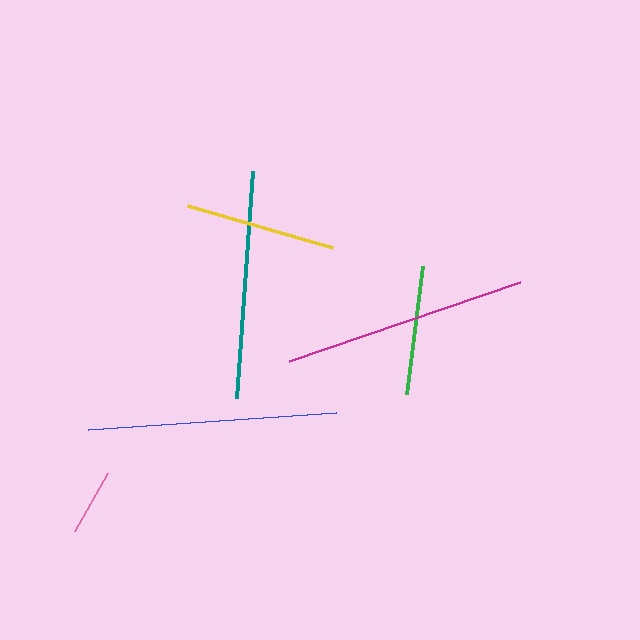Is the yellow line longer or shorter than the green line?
The yellow line is longer than the green line.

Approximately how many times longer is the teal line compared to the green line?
The teal line is approximately 1.8 times the length of the green line.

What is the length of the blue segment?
The blue segment is approximately 248 pixels long.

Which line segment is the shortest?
The pink line is the shortest at approximately 67 pixels.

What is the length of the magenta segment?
The magenta segment is approximately 245 pixels long.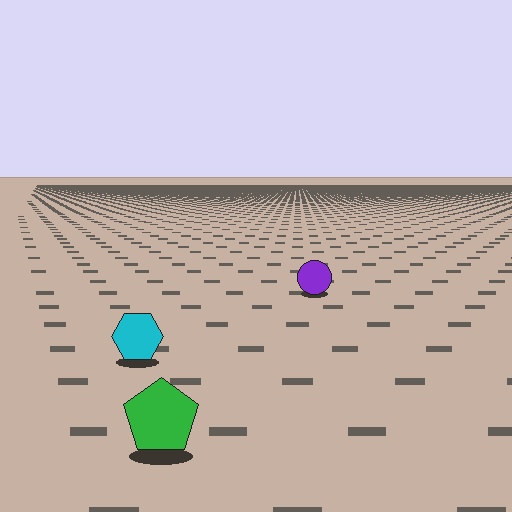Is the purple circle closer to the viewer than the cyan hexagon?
No. The cyan hexagon is closer — you can tell from the texture gradient: the ground texture is coarser near it.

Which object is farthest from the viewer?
The purple circle is farthest from the viewer. It appears smaller and the ground texture around it is denser.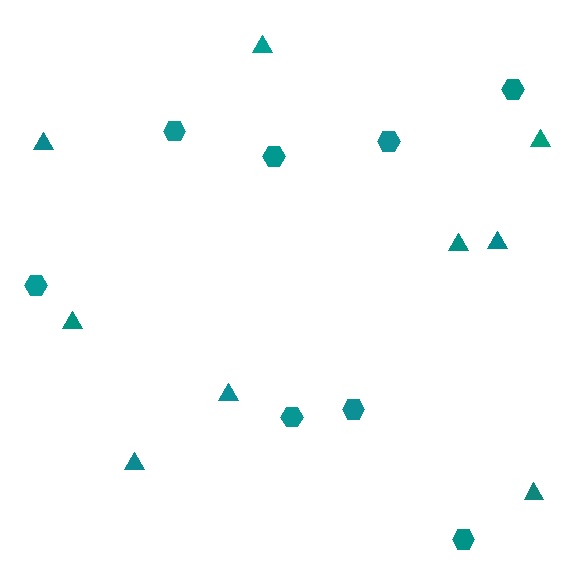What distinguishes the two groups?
There are 2 groups: one group of triangles (9) and one group of hexagons (8).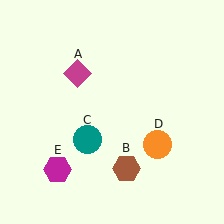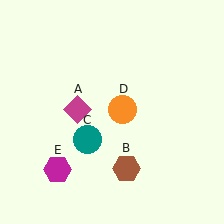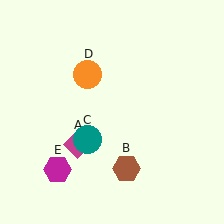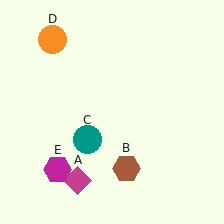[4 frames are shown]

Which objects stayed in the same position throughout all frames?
Brown hexagon (object B) and teal circle (object C) and magenta hexagon (object E) remained stationary.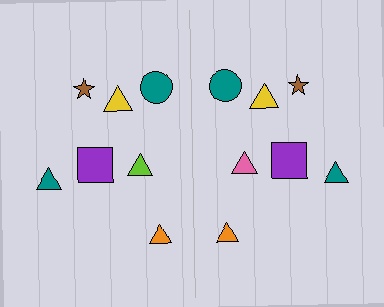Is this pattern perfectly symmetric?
No, the pattern is not perfectly symmetric. The pink triangle on the right side breaks the symmetry — its mirror counterpart is lime.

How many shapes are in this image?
There are 14 shapes in this image.